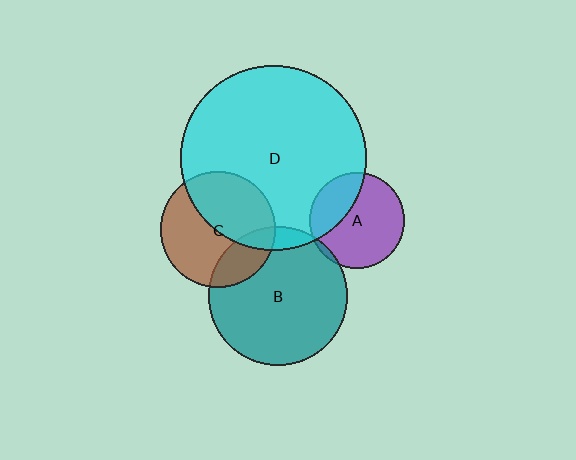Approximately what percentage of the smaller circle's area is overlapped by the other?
Approximately 5%.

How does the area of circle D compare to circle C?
Approximately 2.6 times.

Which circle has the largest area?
Circle D (cyan).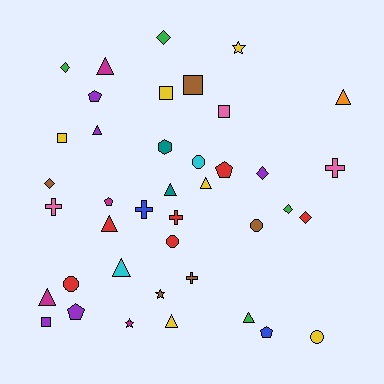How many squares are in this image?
There are 5 squares.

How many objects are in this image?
There are 40 objects.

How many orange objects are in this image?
There is 1 orange object.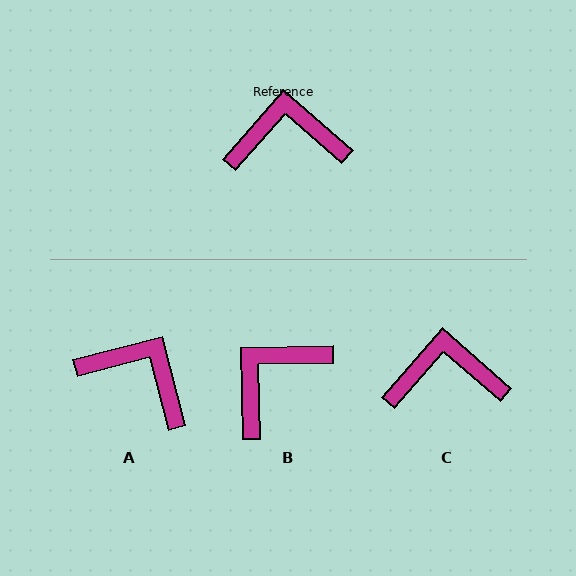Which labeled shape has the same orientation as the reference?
C.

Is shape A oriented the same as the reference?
No, it is off by about 34 degrees.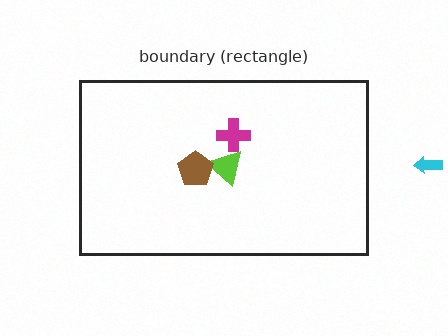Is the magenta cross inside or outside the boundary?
Inside.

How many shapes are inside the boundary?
3 inside, 1 outside.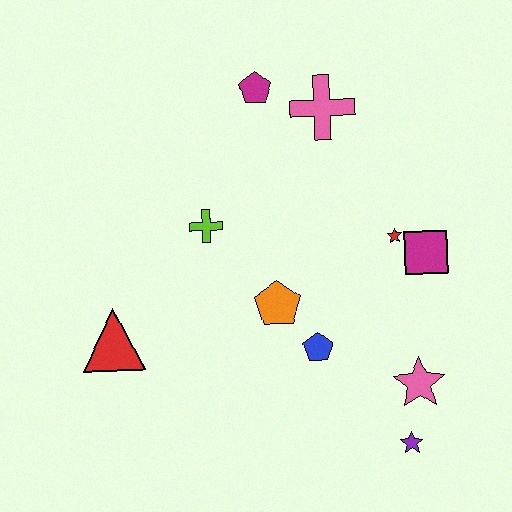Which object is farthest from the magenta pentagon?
The purple star is farthest from the magenta pentagon.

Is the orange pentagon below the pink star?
No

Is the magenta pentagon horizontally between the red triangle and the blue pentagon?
Yes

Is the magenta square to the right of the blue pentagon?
Yes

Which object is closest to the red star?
The magenta square is closest to the red star.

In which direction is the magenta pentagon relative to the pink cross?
The magenta pentagon is to the left of the pink cross.